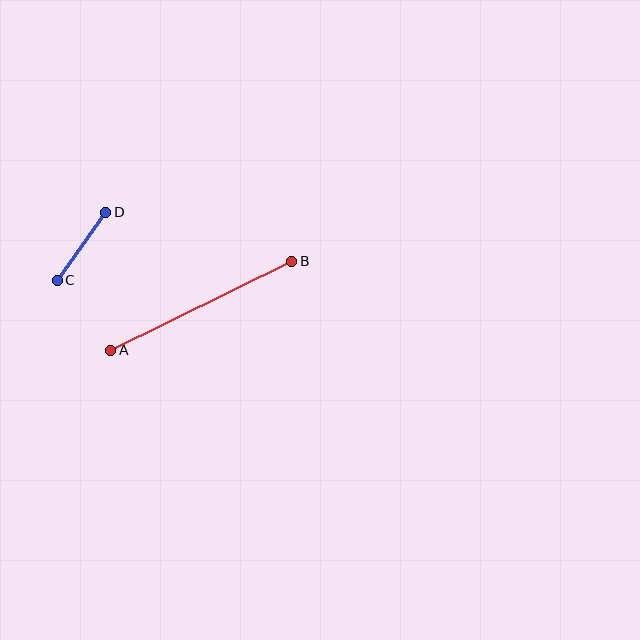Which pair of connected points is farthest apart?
Points A and B are farthest apart.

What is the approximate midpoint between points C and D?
The midpoint is at approximately (81, 246) pixels.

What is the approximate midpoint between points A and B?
The midpoint is at approximately (201, 306) pixels.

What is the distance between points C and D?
The distance is approximately 83 pixels.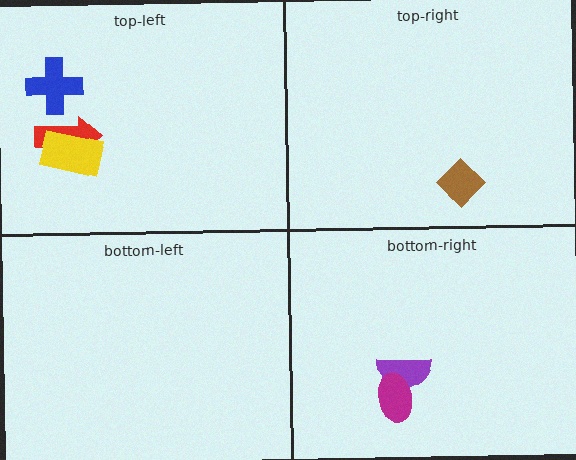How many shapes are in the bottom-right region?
2.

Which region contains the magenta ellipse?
The bottom-right region.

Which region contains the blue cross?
The top-left region.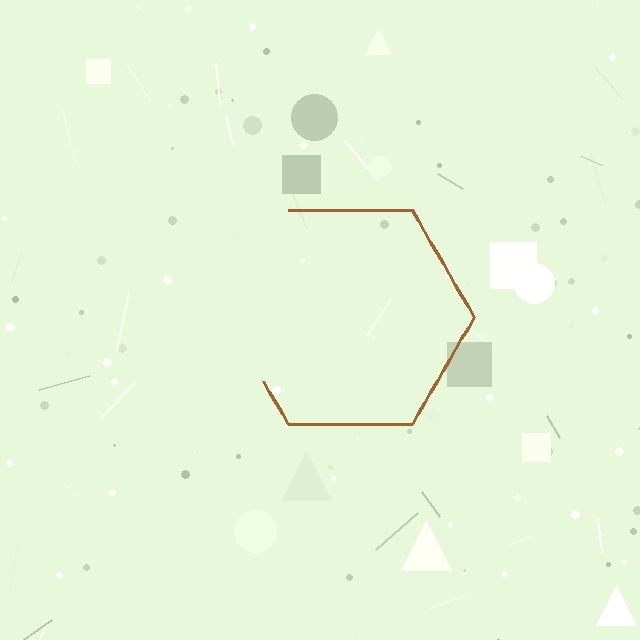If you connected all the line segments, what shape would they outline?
They would outline a hexagon.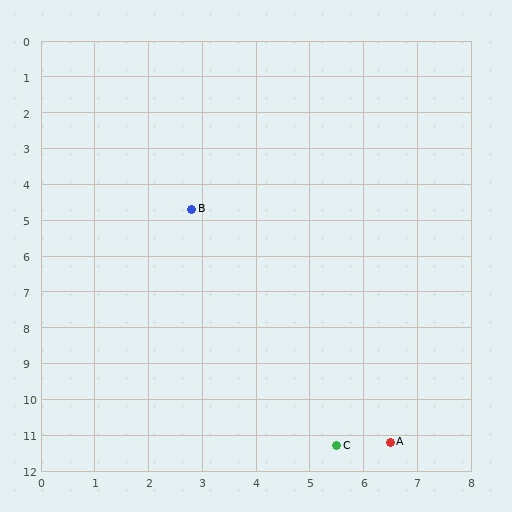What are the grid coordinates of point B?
Point B is at approximately (2.8, 4.7).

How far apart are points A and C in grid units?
Points A and C are about 1.0 grid units apart.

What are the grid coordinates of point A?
Point A is at approximately (6.5, 11.2).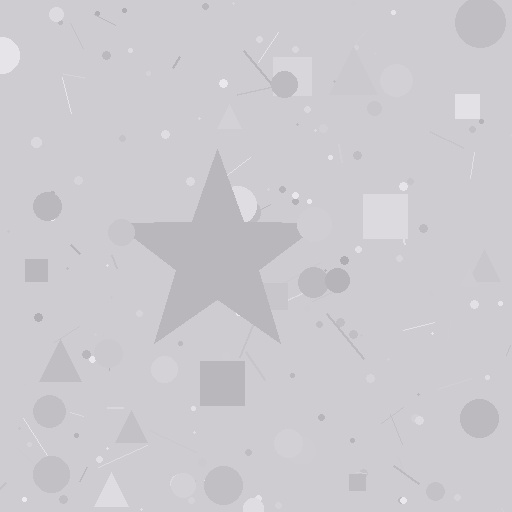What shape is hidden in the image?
A star is hidden in the image.